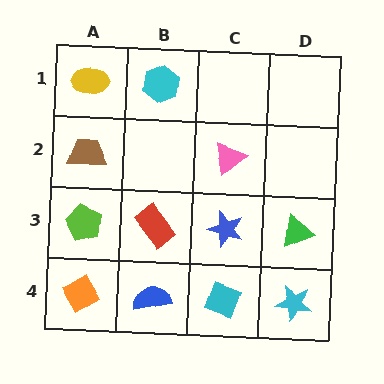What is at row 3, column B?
A red rectangle.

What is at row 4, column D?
A cyan star.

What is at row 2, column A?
A brown trapezoid.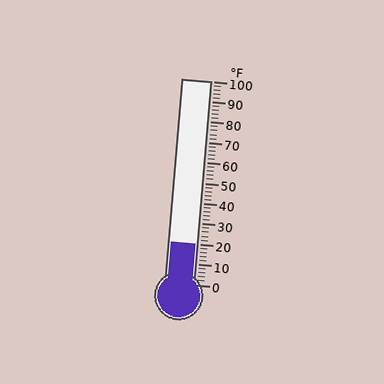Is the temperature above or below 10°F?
The temperature is above 10°F.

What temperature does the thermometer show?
The thermometer shows approximately 20°F.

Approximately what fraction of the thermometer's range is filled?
The thermometer is filled to approximately 20% of its range.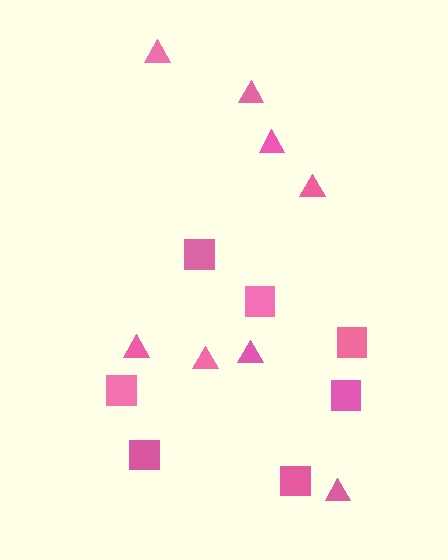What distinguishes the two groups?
There are 2 groups: one group of squares (7) and one group of triangles (8).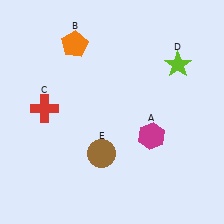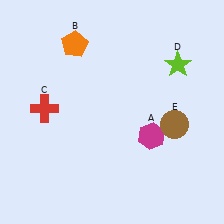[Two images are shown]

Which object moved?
The brown circle (E) moved right.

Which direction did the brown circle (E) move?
The brown circle (E) moved right.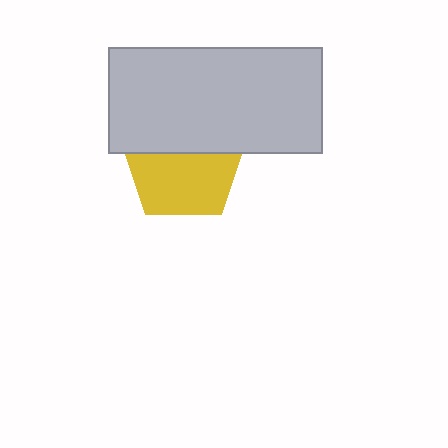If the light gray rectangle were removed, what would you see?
You would see the complete yellow pentagon.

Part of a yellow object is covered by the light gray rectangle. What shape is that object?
It is a pentagon.